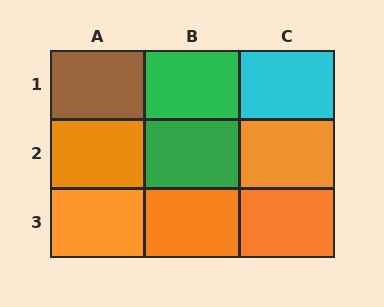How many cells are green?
2 cells are green.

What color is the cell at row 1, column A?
Brown.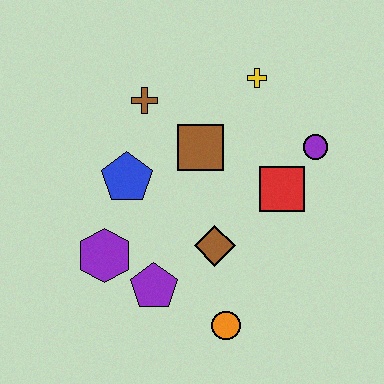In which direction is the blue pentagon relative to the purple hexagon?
The blue pentagon is above the purple hexagon.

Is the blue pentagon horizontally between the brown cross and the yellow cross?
No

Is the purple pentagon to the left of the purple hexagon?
No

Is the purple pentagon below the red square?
Yes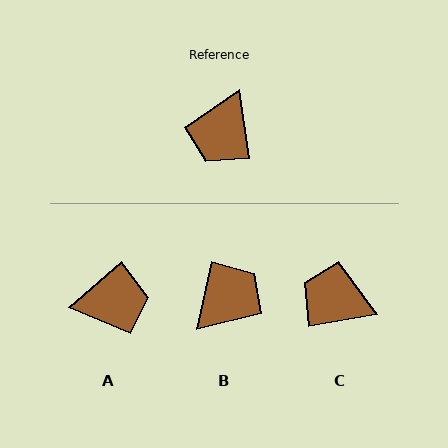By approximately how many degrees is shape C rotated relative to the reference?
Approximately 89 degrees clockwise.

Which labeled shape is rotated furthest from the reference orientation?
B, about 160 degrees away.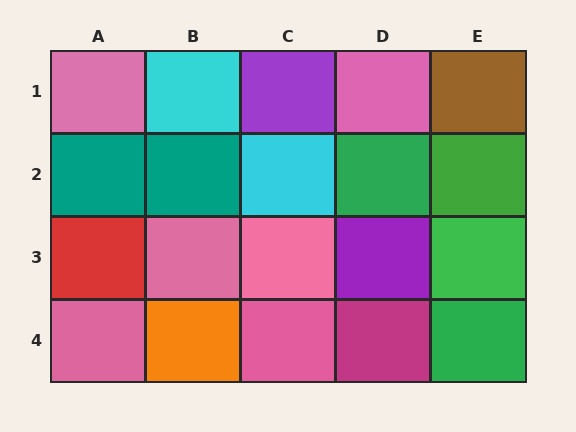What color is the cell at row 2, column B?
Teal.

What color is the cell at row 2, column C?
Cyan.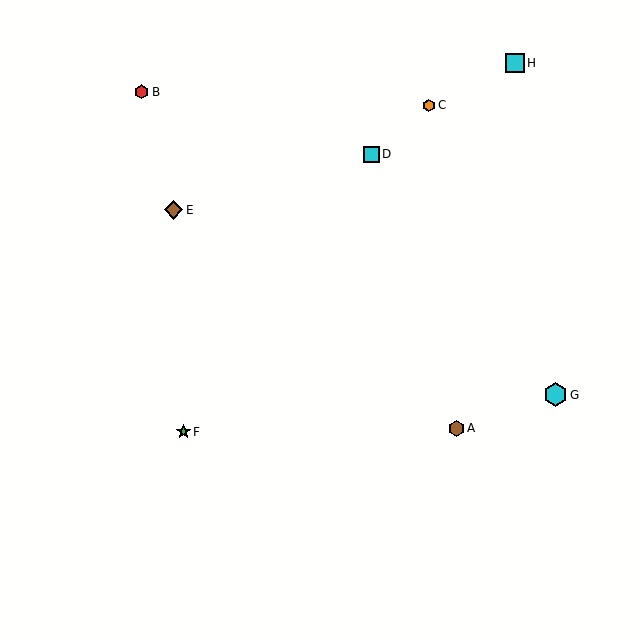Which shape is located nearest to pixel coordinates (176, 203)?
The brown diamond (labeled E) at (173, 210) is nearest to that location.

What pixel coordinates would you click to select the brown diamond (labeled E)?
Click at (173, 210) to select the brown diamond E.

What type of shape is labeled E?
Shape E is a brown diamond.